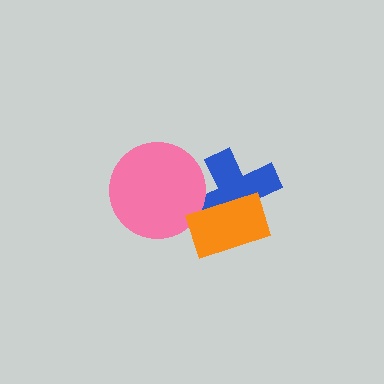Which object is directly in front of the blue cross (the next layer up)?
The pink circle is directly in front of the blue cross.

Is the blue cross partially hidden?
Yes, it is partially covered by another shape.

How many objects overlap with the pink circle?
1 object overlaps with the pink circle.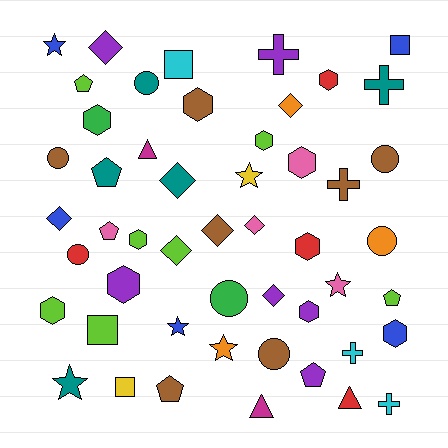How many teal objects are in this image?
There are 5 teal objects.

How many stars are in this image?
There are 6 stars.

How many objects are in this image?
There are 50 objects.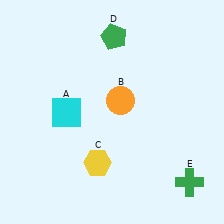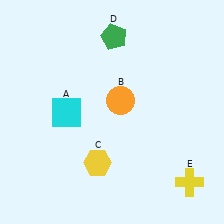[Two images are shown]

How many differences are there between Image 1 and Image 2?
There is 1 difference between the two images.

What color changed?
The cross (E) changed from green in Image 1 to yellow in Image 2.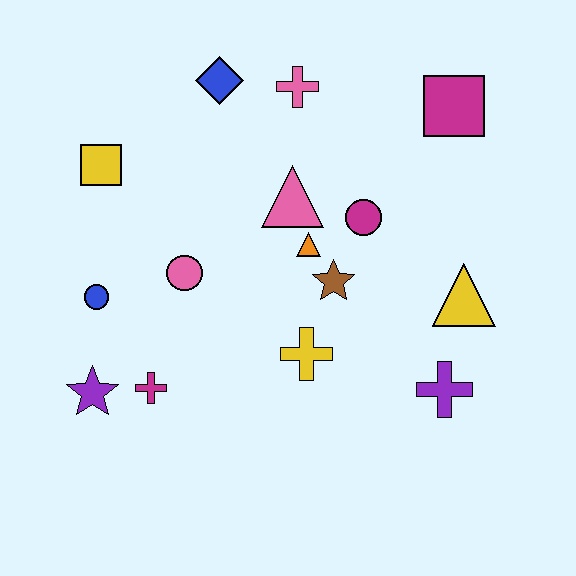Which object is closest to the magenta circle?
The orange triangle is closest to the magenta circle.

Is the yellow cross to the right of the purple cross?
No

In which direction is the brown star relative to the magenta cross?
The brown star is to the right of the magenta cross.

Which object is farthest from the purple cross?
The yellow square is farthest from the purple cross.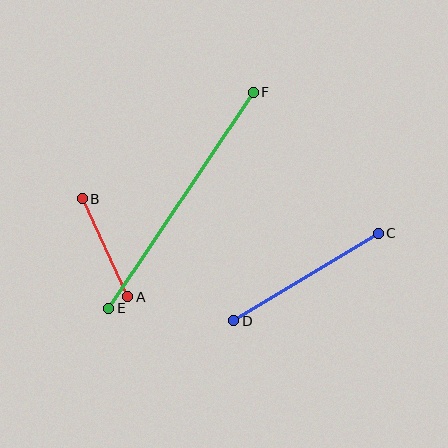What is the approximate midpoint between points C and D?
The midpoint is at approximately (306, 277) pixels.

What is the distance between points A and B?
The distance is approximately 108 pixels.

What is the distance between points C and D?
The distance is approximately 169 pixels.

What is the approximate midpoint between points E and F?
The midpoint is at approximately (181, 200) pixels.